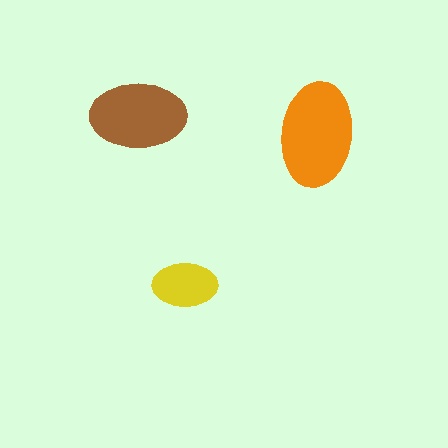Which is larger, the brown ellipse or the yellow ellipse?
The brown one.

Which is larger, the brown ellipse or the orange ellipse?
The orange one.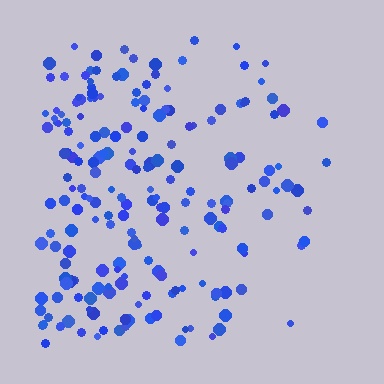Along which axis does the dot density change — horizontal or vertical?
Horizontal.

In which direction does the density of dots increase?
From right to left, with the left side densest.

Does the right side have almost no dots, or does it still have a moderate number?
Still a moderate number, just noticeably fewer than the left.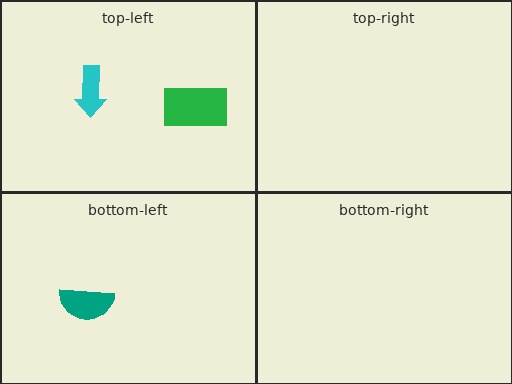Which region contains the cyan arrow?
The top-left region.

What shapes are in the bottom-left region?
The teal semicircle.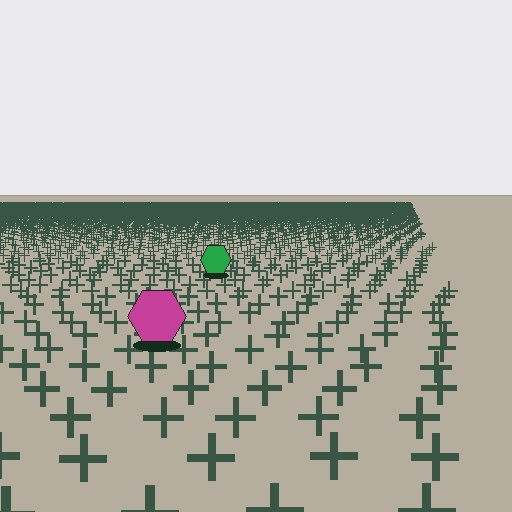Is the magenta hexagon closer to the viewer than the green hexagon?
Yes. The magenta hexagon is closer — you can tell from the texture gradient: the ground texture is coarser near it.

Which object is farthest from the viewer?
The green hexagon is farthest from the viewer. It appears smaller and the ground texture around it is denser.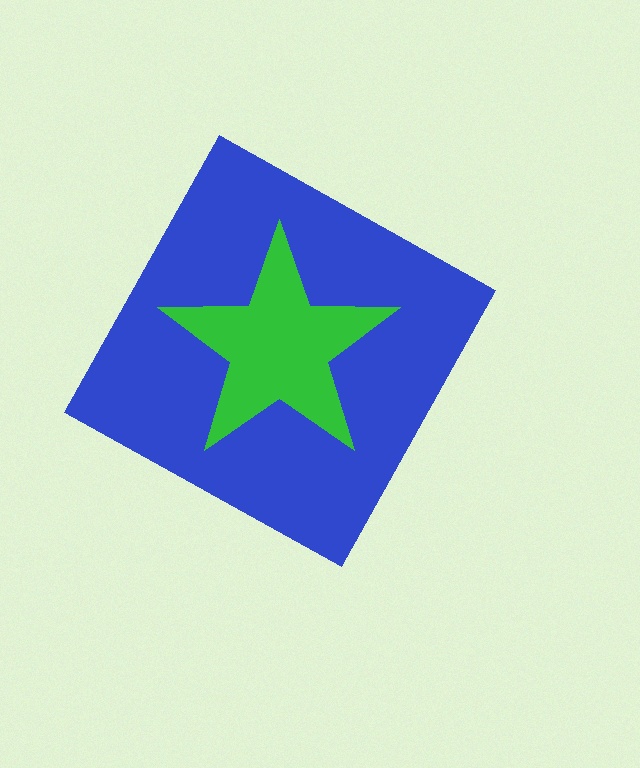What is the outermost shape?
The blue diamond.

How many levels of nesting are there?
2.